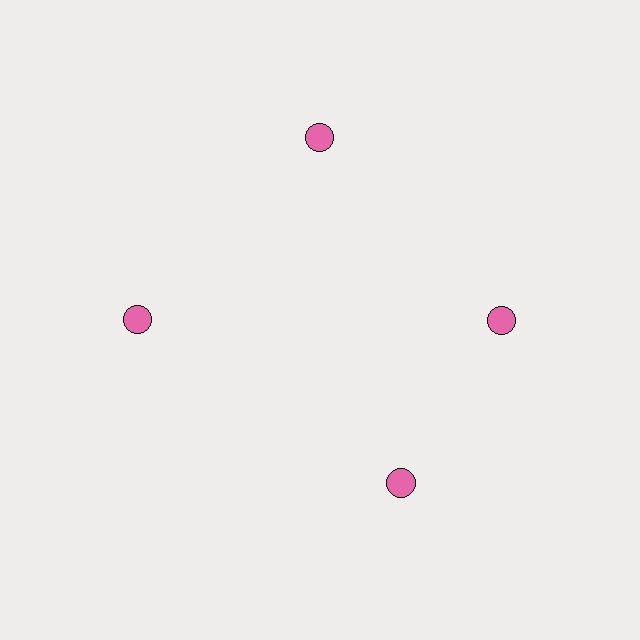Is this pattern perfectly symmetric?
No. The 4 pink circles are arranged in a ring, but one element near the 6 o'clock position is rotated out of alignment along the ring, breaking the 4-fold rotational symmetry.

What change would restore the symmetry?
The symmetry would be restored by rotating it back into even spacing with its neighbors so that all 4 circles sit at equal angles and equal distance from the center.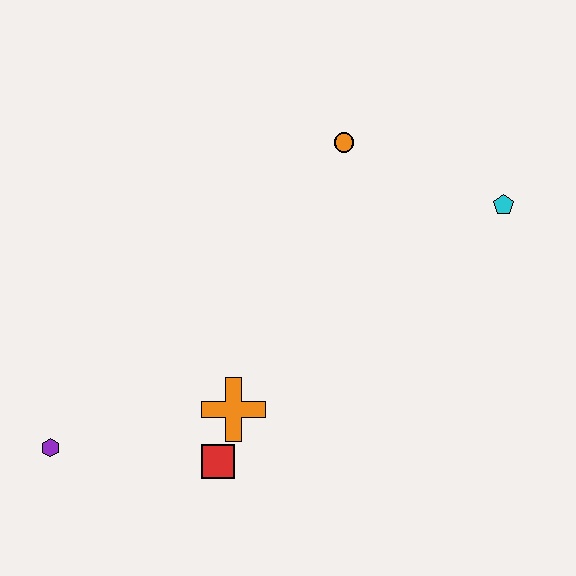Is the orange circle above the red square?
Yes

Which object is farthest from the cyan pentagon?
The purple hexagon is farthest from the cyan pentagon.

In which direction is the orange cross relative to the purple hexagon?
The orange cross is to the right of the purple hexagon.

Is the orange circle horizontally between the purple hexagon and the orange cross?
No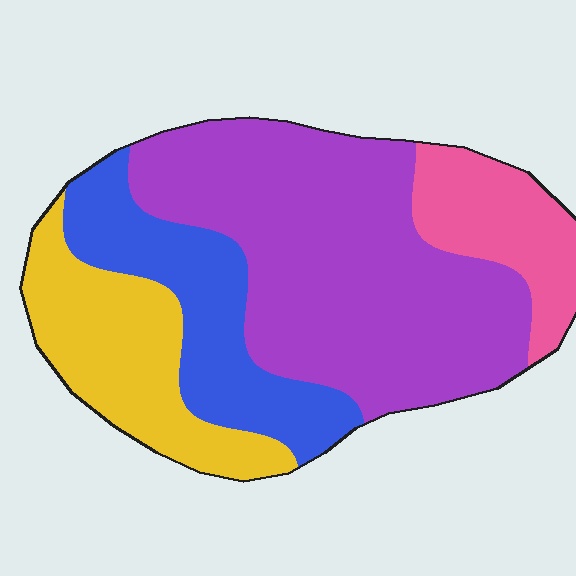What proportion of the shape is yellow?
Yellow covers around 20% of the shape.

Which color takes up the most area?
Purple, at roughly 50%.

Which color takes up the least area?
Pink, at roughly 15%.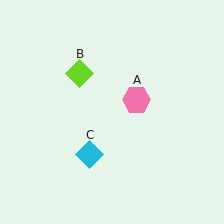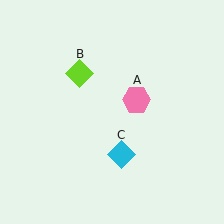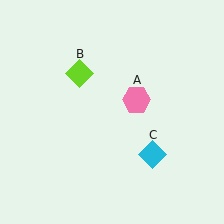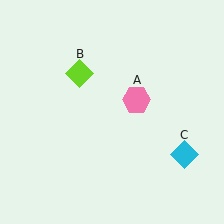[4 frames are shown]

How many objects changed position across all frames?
1 object changed position: cyan diamond (object C).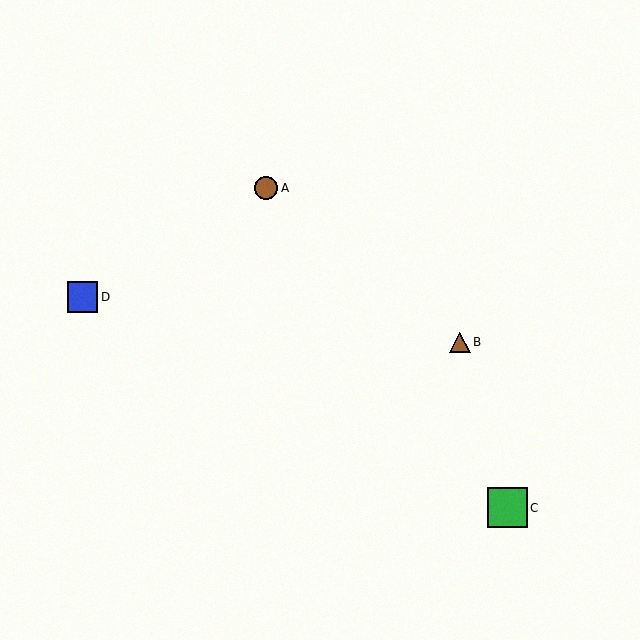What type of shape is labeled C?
Shape C is a green square.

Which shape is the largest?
The green square (labeled C) is the largest.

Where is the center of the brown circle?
The center of the brown circle is at (266, 188).